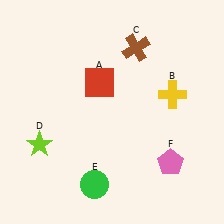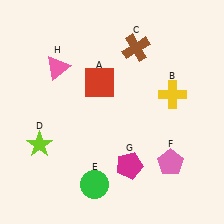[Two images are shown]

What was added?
A magenta pentagon (G), a pink triangle (H) were added in Image 2.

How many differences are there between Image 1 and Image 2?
There are 2 differences between the two images.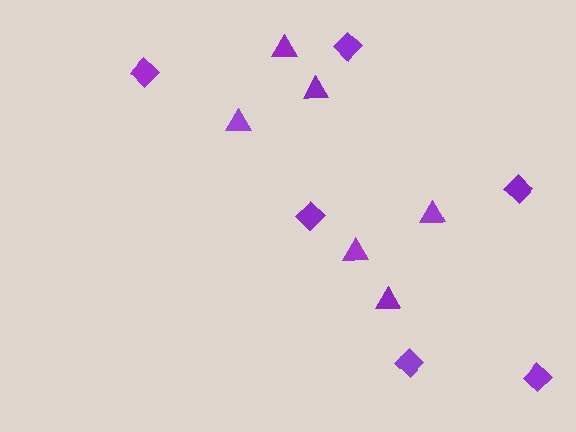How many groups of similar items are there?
There are 2 groups: one group of diamonds (6) and one group of triangles (6).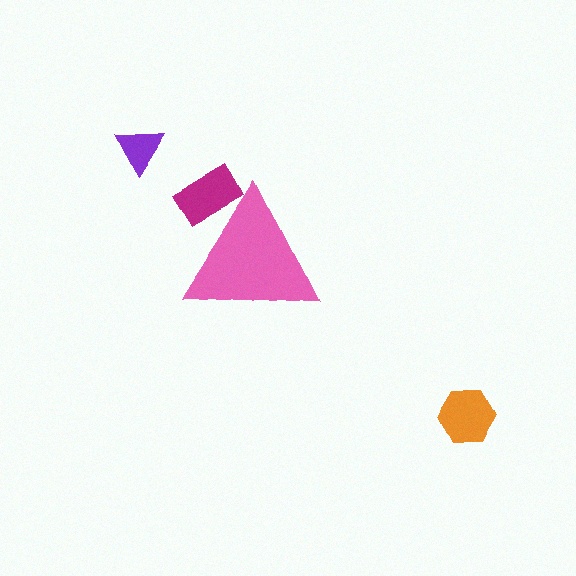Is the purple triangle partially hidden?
No, the purple triangle is fully visible.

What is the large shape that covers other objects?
A pink triangle.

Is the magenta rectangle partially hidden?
Yes, the magenta rectangle is partially hidden behind the pink triangle.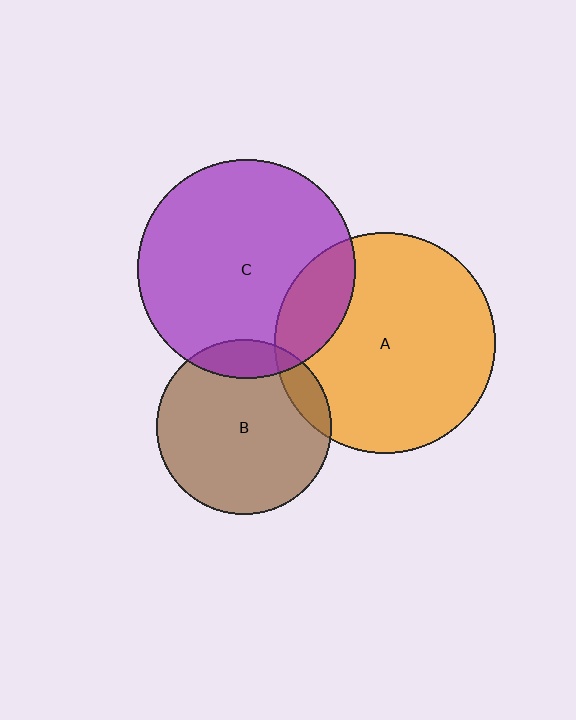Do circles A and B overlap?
Yes.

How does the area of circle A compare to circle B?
Approximately 1.6 times.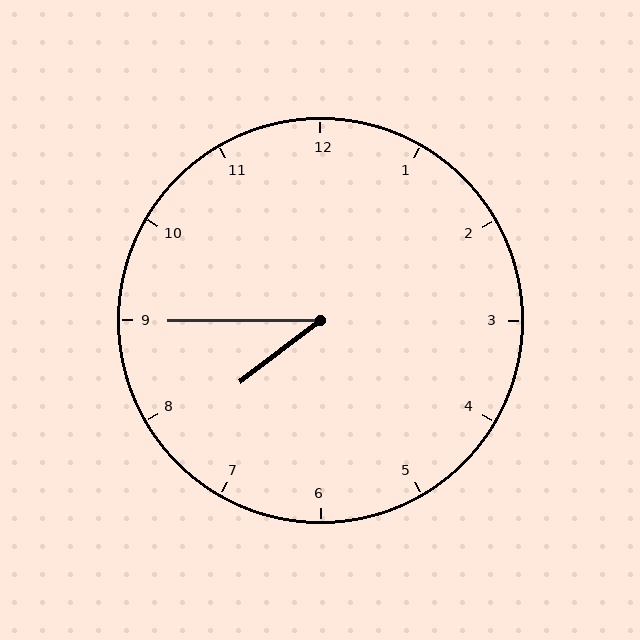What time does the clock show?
7:45.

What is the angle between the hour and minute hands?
Approximately 38 degrees.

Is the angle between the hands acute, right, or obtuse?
It is acute.